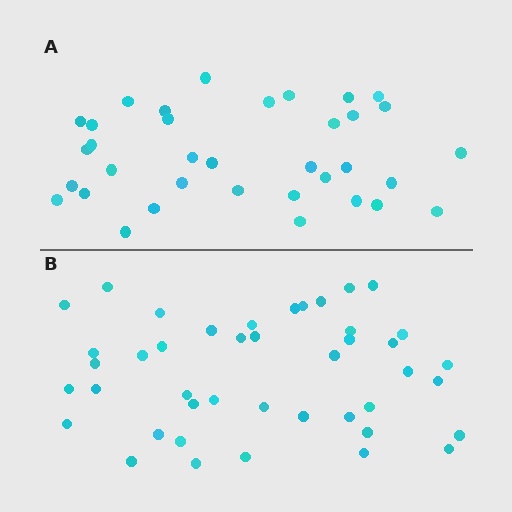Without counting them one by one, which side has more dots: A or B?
Region B (the bottom region) has more dots.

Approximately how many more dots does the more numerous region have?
Region B has roughly 8 or so more dots than region A.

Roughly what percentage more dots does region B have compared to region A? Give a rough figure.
About 25% more.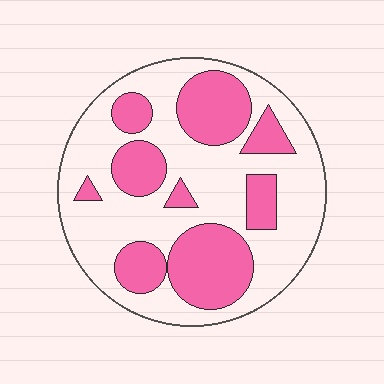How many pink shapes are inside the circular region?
9.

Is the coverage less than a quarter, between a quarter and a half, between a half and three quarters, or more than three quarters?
Between a quarter and a half.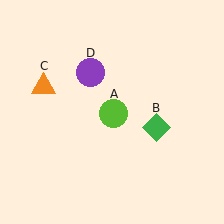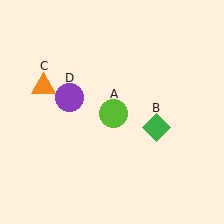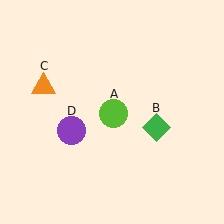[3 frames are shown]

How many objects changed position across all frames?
1 object changed position: purple circle (object D).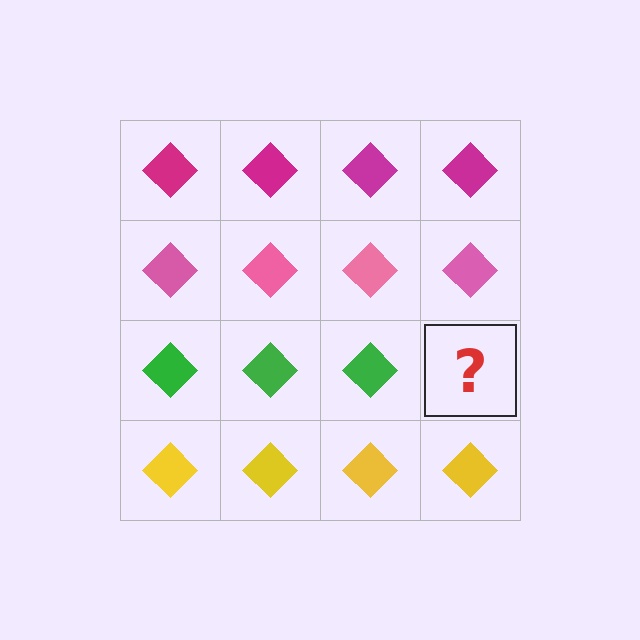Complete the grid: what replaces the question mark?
The question mark should be replaced with a green diamond.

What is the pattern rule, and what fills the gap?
The rule is that each row has a consistent color. The gap should be filled with a green diamond.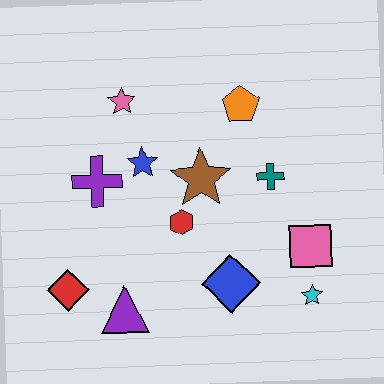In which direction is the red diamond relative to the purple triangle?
The red diamond is to the left of the purple triangle.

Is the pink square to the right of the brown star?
Yes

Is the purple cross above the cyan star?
Yes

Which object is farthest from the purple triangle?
The orange pentagon is farthest from the purple triangle.